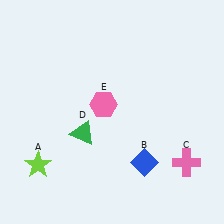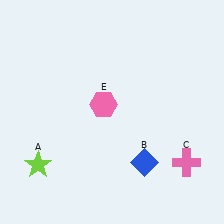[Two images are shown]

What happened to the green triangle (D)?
The green triangle (D) was removed in Image 2. It was in the bottom-left area of Image 1.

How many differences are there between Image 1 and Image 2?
There is 1 difference between the two images.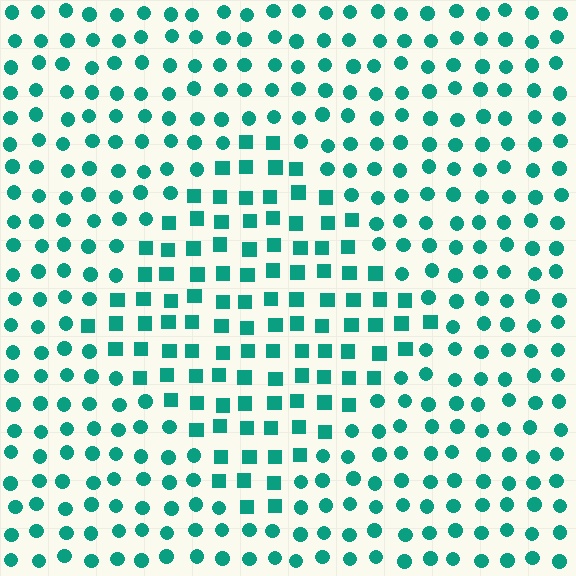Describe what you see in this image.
The image is filled with small teal elements arranged in a uniform grid. A diamond-shaped region contains squares, while the surrounding area contains circles. The boundary is defined purely by the change in element shape.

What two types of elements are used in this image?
The image uses squares inside the diamond region and circles outside it.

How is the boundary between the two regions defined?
The boundary is defined by a change in element shape: squares inside vs. circles outside. All elements share the same color and spacing.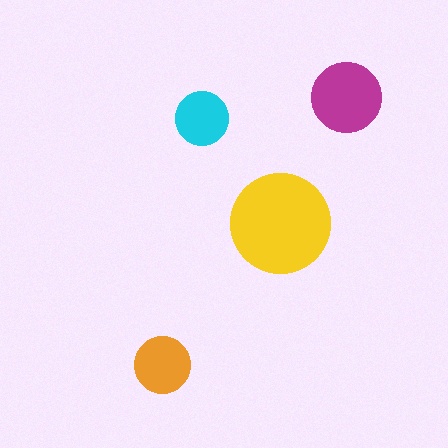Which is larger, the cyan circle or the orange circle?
The orange one.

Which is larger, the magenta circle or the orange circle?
The magenta one.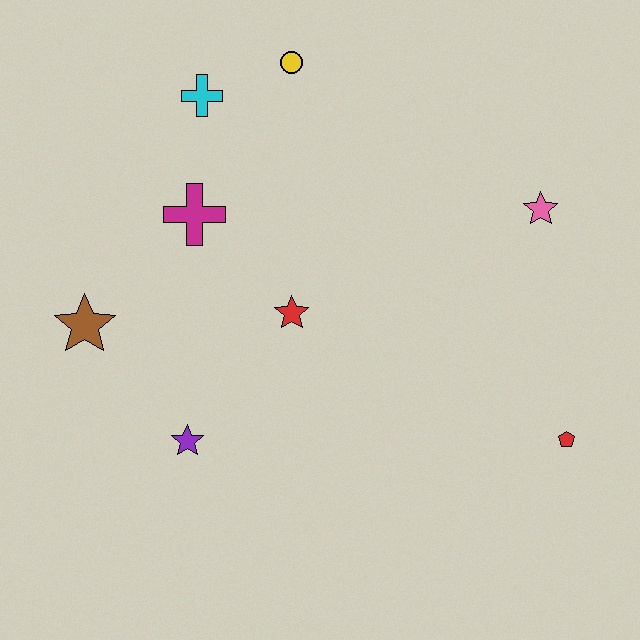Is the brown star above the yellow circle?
No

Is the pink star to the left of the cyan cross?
No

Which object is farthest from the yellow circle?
The red pentagon is farthest from the yellow circle.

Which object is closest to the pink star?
The red pentagon is closest to the pink star.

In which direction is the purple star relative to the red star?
The purple star is below the red star.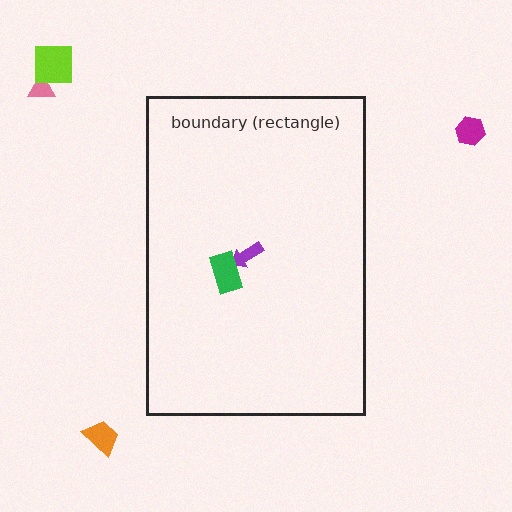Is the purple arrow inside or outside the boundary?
Inside.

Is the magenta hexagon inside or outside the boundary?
Outside.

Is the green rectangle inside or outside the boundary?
Inside.